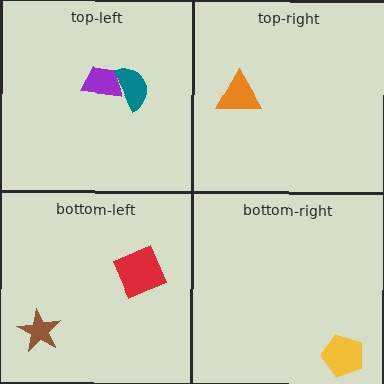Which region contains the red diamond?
The bottom-left region.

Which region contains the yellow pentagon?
The bottom-right region.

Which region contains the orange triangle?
The top-right region.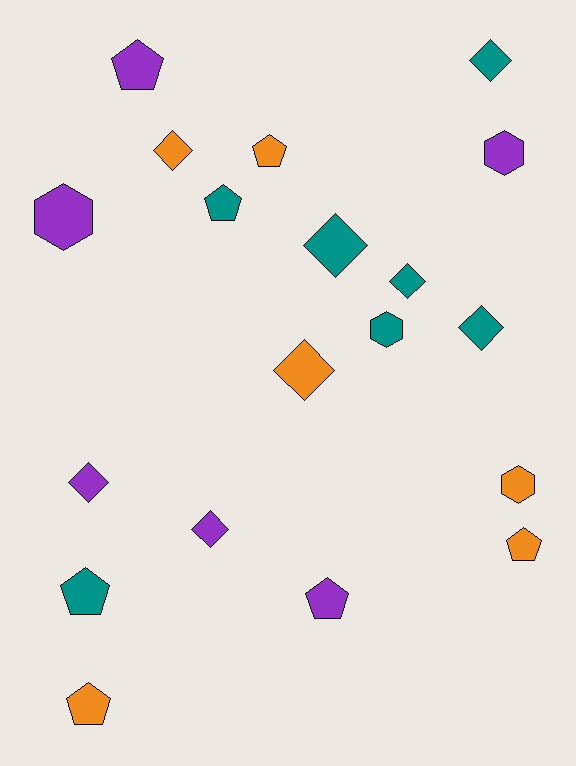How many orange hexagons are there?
There is 1 orange hexagon.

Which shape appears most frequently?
Diamond, with 8 objects.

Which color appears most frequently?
Teal, with 7 objects.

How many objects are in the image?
There are 19 objects.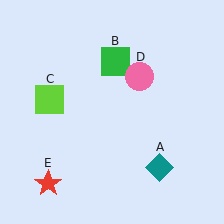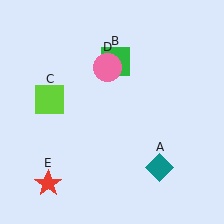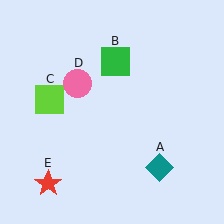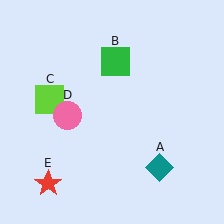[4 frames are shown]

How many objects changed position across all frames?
1 object changed position: pink circle (object D).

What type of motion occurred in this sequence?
The pink circle (object D) rotated counterclockwise around the center of the scene.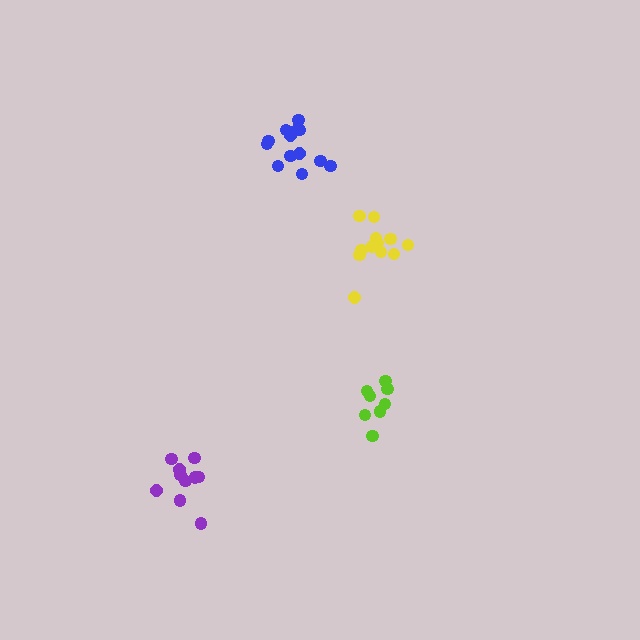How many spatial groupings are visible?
There are 4 spatial groupings.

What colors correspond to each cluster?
The clusters are colored: purple, blue, yellow, lime.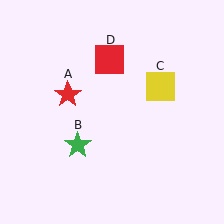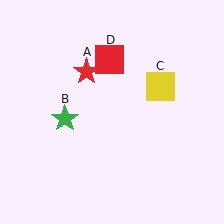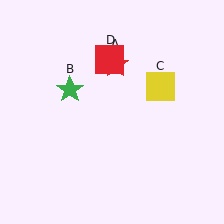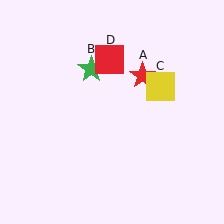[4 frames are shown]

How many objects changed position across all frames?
2 objects changed position: red star (object A), green star (object B).